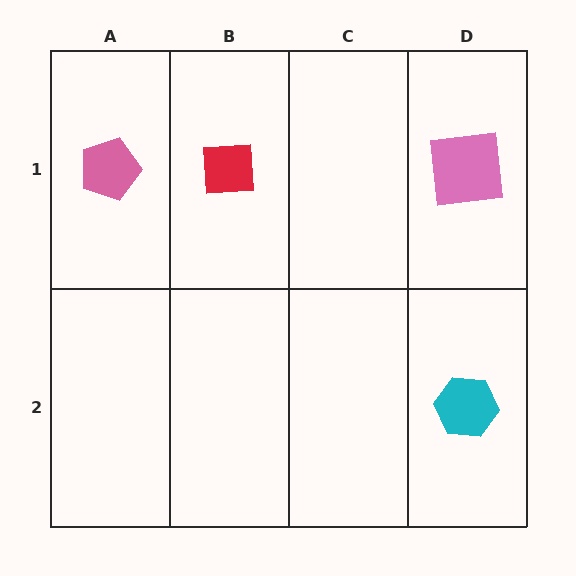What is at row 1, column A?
A pink pentagon.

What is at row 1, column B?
A red square.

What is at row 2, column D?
A cyan hexagon.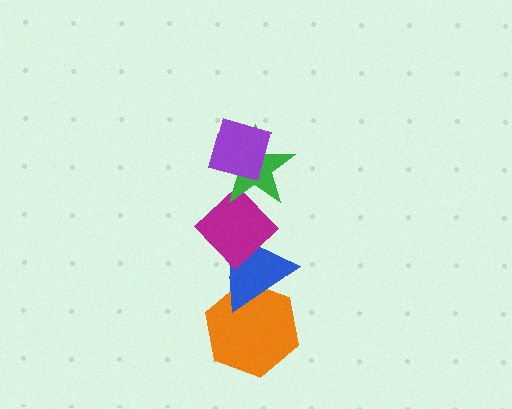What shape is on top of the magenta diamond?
The green star is on top of the magenta diamond.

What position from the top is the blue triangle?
The blue triangle is 4th from the top.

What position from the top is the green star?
The green star is 2nd from the top.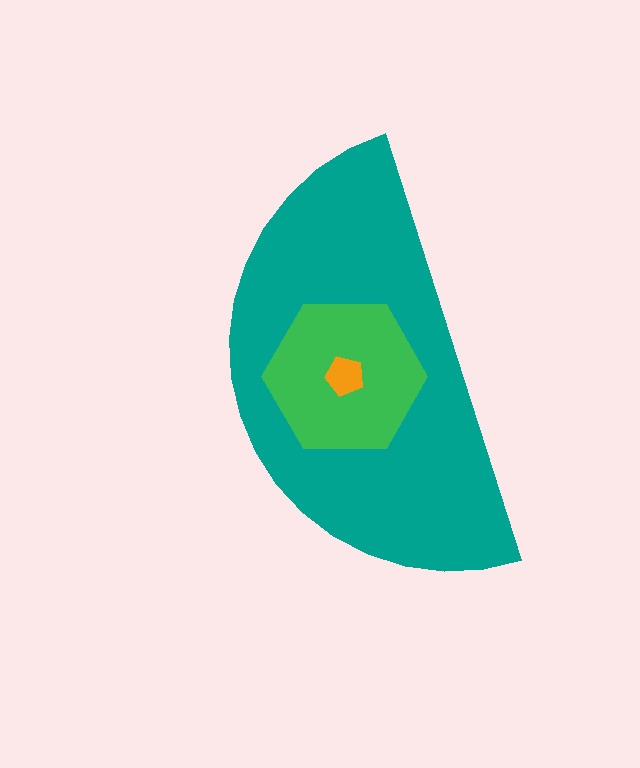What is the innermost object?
The orange pentagon.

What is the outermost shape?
The teal semicircle.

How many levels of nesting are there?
3.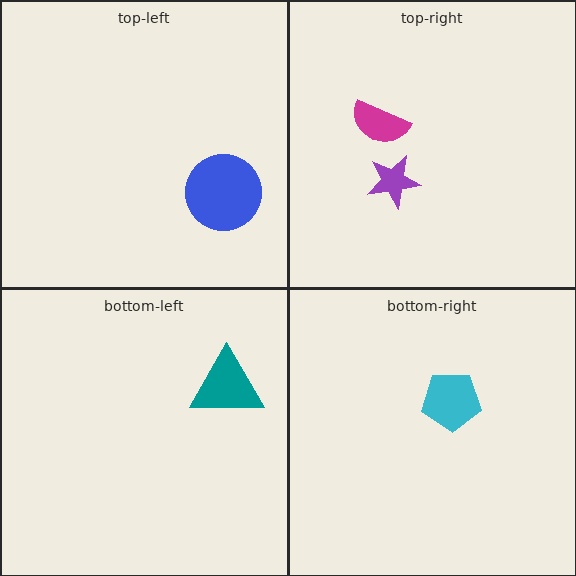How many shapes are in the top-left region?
1.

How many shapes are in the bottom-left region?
1.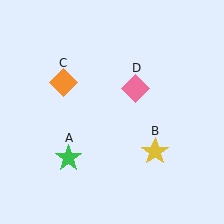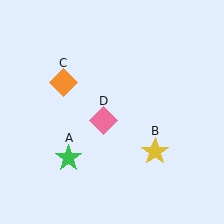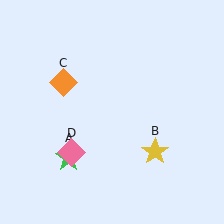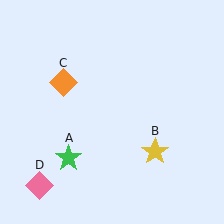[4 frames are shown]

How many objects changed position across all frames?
1 object changed position: pink diamond (object D).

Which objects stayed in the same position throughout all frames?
Green star (object A) and yellow star (object B) and orange diamond (object C) remained stationary.